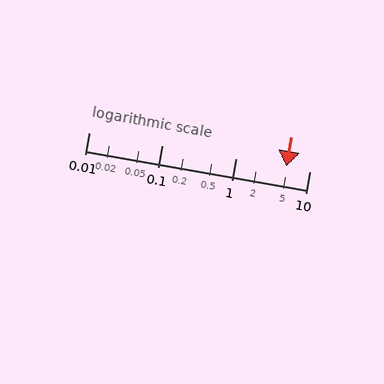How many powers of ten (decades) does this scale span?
The scale spans 3 decades, from 0.01 to 10.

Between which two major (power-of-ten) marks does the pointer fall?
The pointer is between 1 and 10.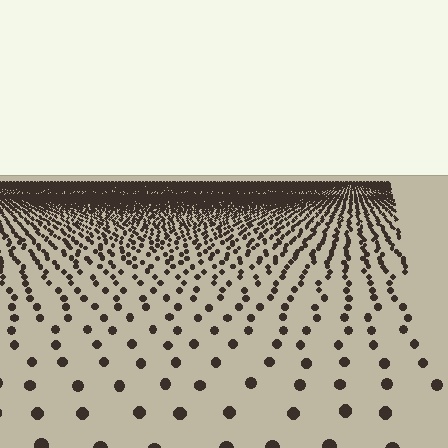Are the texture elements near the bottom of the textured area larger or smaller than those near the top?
Larger. Near the bottom, elements are closer to the viewer and appear at a bigger on-screen size.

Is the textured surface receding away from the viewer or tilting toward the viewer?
The surface is receding away from the viewer. Texture elements get smaller and denser toward the top.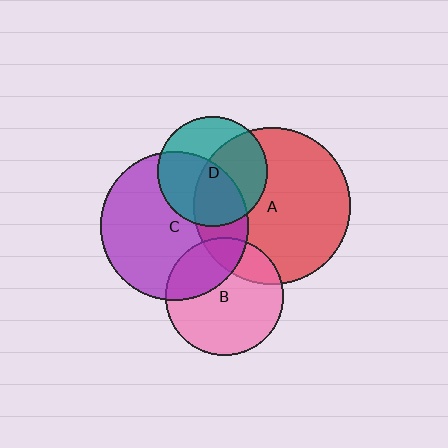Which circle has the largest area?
Circle A (red).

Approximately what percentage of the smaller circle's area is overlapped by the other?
Approximately 55%.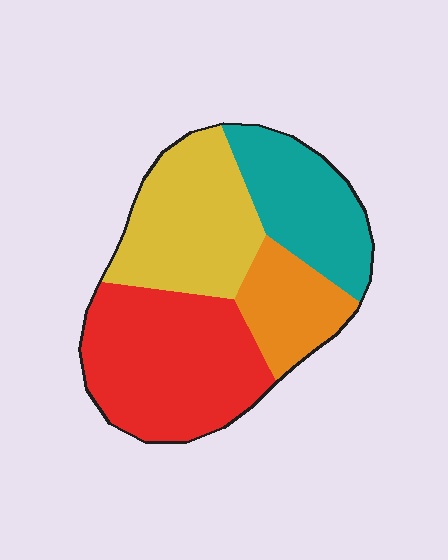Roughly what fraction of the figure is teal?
Teal covers around 20% of the figure.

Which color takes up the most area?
Red, at roughly 35%.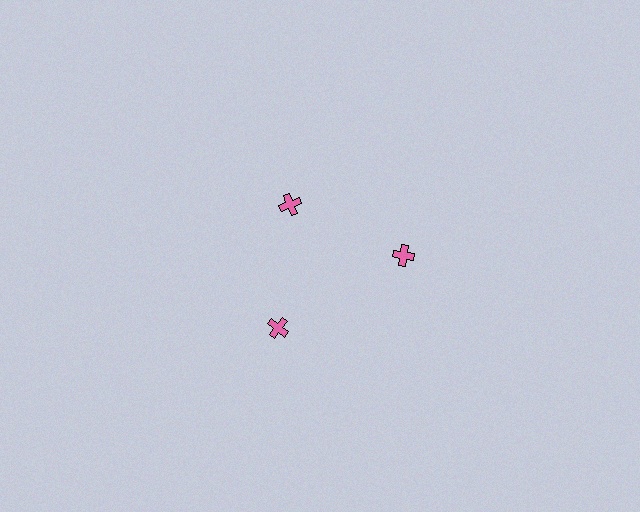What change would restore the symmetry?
The symmetry would be restored by moving it outward, back onto the ring so that all 3 crosses sit at equal angles and equal distance from the center.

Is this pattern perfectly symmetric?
No. The 3 pink crosses are arranged in a ring, but one element near the 11 o'clock position is pulled inward toward the center, breaking the 3-fold rotational symmetry.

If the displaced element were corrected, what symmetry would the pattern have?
It would have 3-fold rotational symmetry — the pattern would map onto itself every 120 degrees.